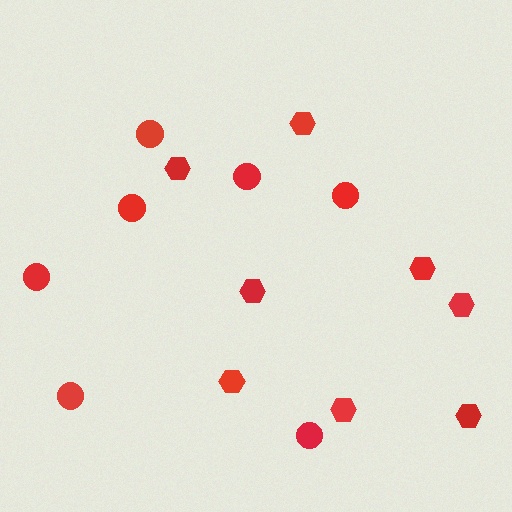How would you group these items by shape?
There are 2 groups: one group of circles (7) and one group of hexagons (8).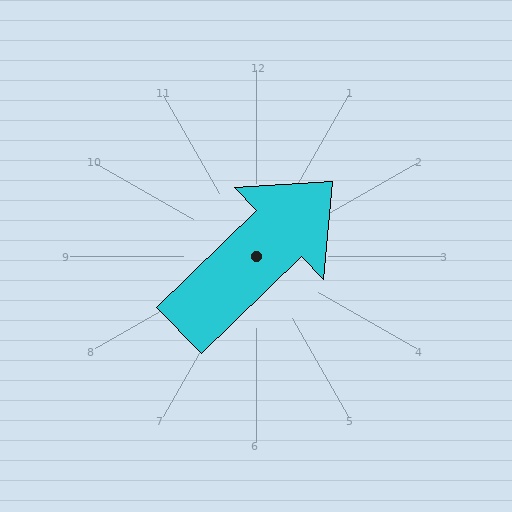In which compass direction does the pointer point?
Northeast.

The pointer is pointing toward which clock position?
Roughly 2 o'clock.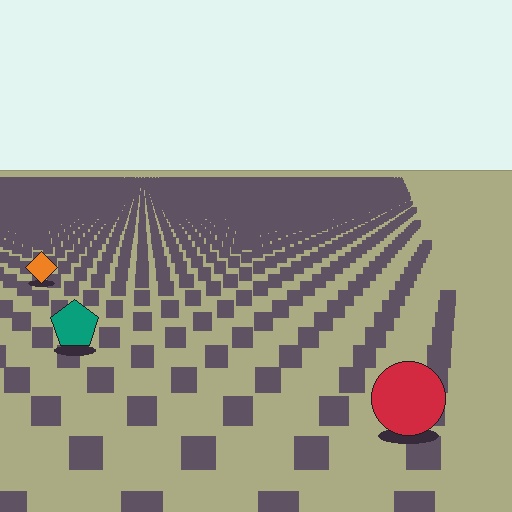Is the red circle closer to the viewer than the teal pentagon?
Yes. The red circle is closer — you can tell from the texture gradient: the ground texture is coarser near it.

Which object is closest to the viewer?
The red circle is closest. The texture marks near it are larger and more spread out.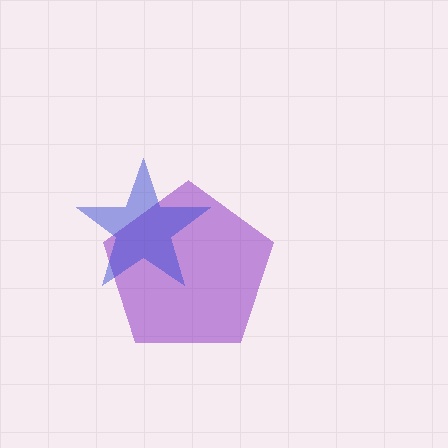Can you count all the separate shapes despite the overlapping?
Yes, there are 2 separate shapes.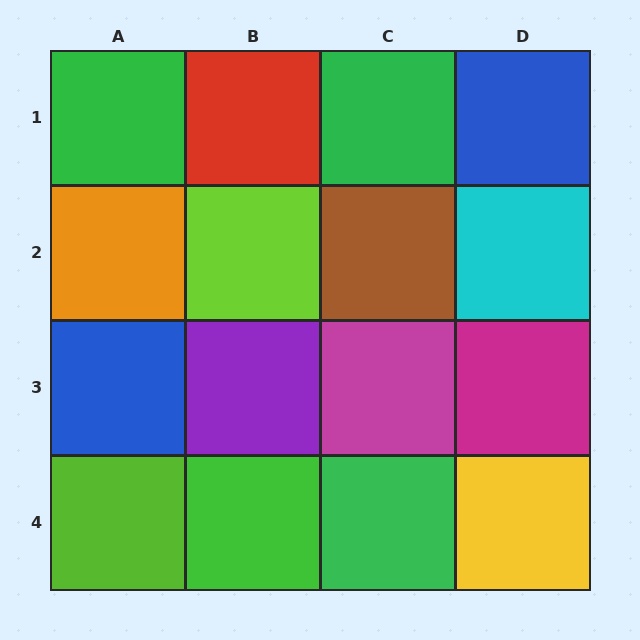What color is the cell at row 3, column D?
Magenta.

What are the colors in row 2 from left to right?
Orange, lime, brown, cyan.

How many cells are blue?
2 cells are blue.